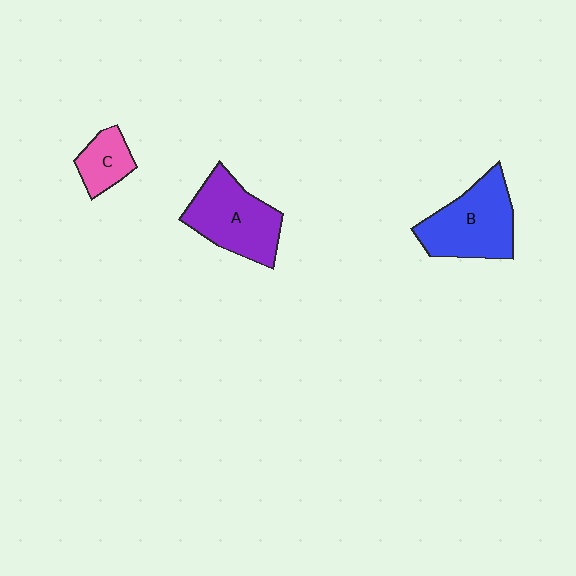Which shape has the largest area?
Shape B (blue).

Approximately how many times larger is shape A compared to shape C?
Approximately 2.1 times.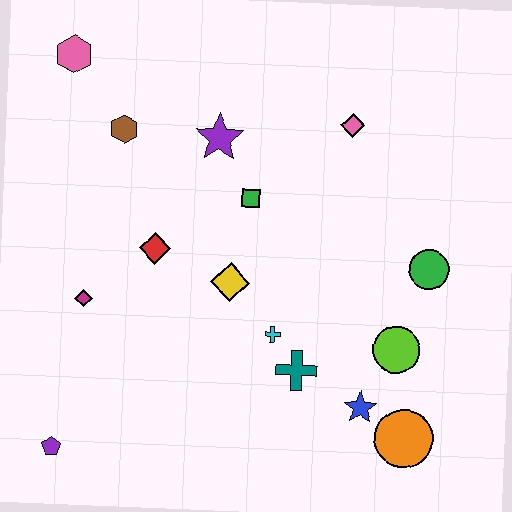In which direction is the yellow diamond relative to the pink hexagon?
The yellow diamond is below the pink hexagon.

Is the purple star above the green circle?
Yes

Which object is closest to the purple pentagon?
The magenta diamond is closest to the purple pentagon.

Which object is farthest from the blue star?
The pink hexagon is farthest from the blue star.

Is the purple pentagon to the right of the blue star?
No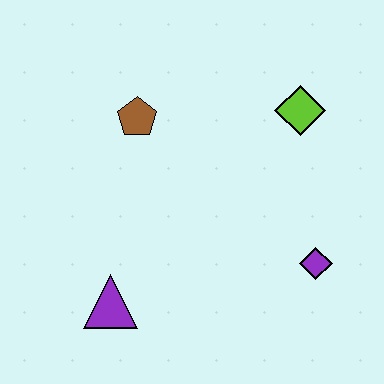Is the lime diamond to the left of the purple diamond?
Yes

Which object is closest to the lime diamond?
The purple diamond is closest to the lime diamond.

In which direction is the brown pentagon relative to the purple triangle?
The brown pentagon is above the purple triangle.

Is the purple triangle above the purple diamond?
No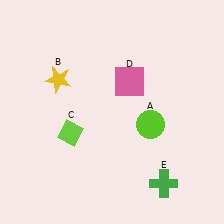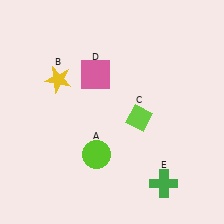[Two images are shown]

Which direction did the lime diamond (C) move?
The lime diamond (C) moved right.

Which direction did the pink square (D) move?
The pink square (D) moved left.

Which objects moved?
The objects that moved are: the lime circle (A), the lime diamond (C), the pink square (D).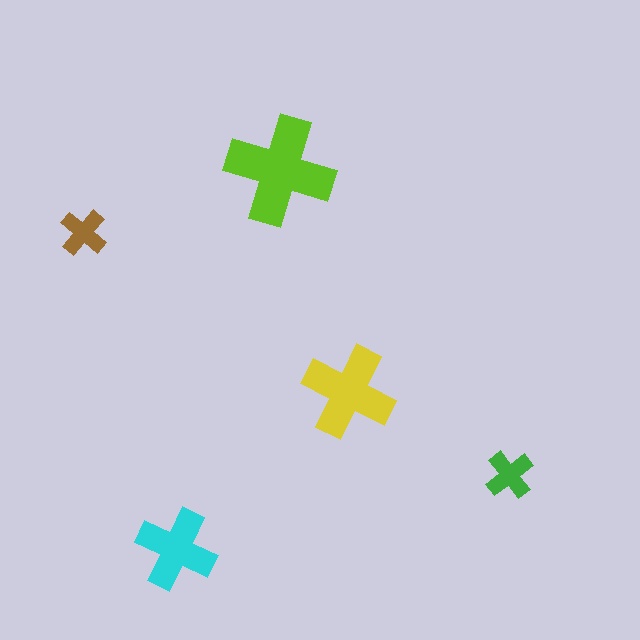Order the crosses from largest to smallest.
the lime one, the yellow one, the cyan one, the green one, the brown one.